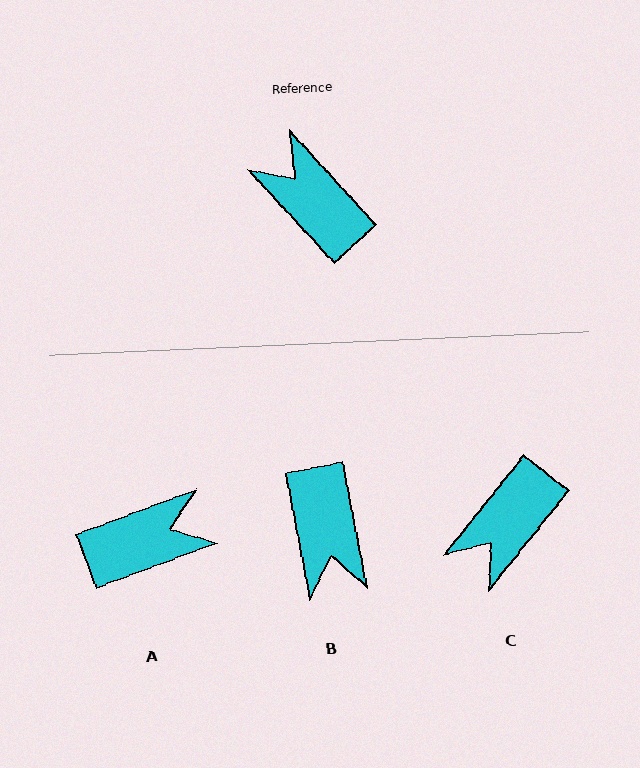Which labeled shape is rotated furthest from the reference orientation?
B, about 148 degrees away.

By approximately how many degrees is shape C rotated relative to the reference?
Approximately 99 degrees counter-clockwise.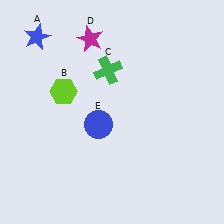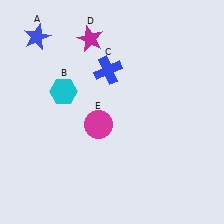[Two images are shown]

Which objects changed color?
B changed from lime to cyan. C changed from green to blue. E changed from blue to magenta.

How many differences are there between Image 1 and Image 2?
There are 3 differences between the two images.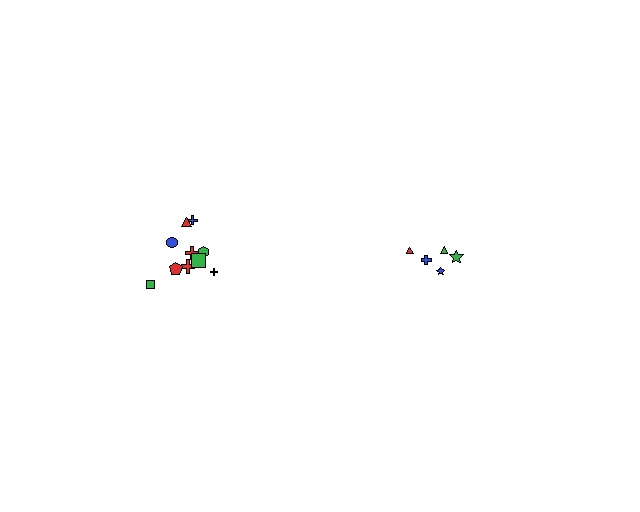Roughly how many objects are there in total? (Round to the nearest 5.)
Roughly 15 objects in total.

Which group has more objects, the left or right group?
The left group.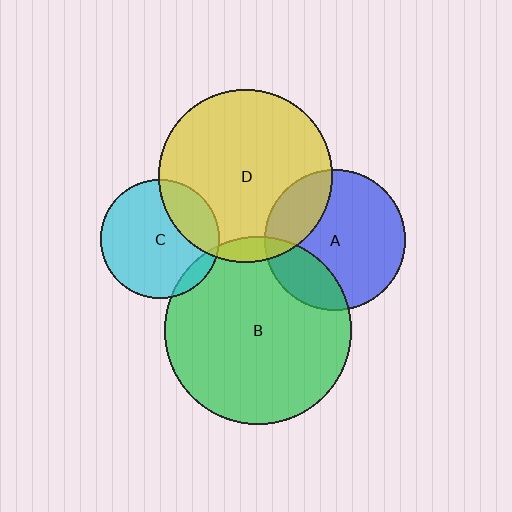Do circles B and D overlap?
Yes.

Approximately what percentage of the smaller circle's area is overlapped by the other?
Approximately 5%.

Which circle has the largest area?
Circle B (green).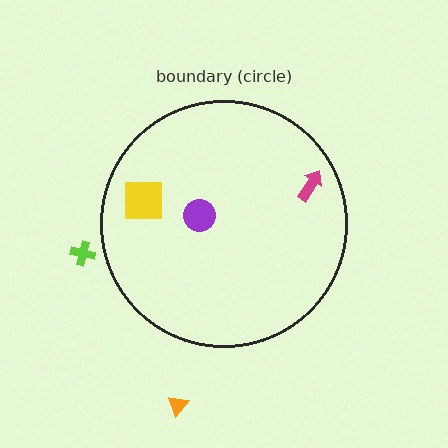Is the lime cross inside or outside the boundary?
Outside.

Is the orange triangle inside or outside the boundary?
Outside.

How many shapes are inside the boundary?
3 inside, 2 outside.